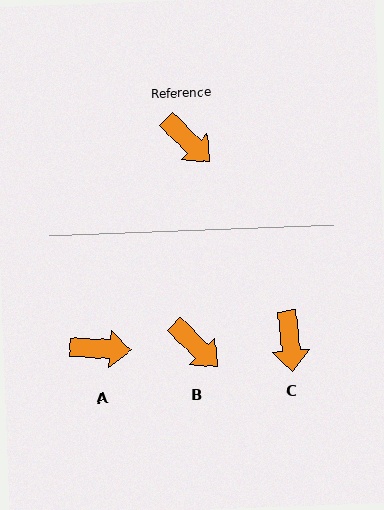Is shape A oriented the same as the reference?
No, it is off by about 41 degrees.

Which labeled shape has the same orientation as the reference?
B.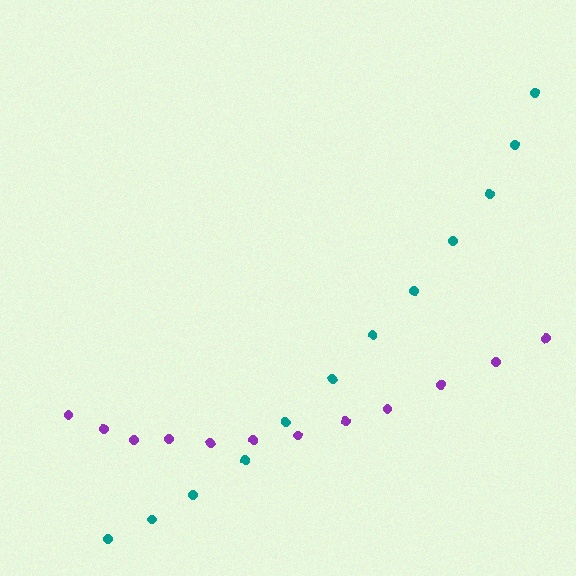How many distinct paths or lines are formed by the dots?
There are 2 distinct paths.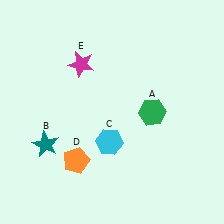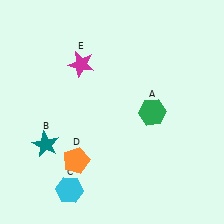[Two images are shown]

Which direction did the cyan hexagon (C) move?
The cyan hexagon (C) moved down.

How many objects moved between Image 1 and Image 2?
1 object moved between the two images.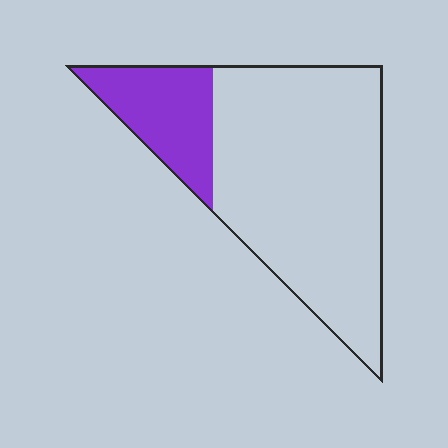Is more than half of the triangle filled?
No.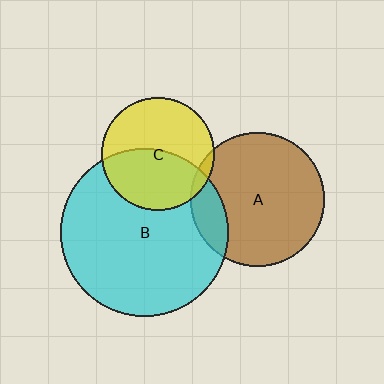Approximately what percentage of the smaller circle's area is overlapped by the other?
Approximately 5%.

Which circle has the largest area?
Circle B (cyan).